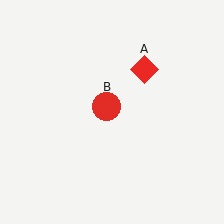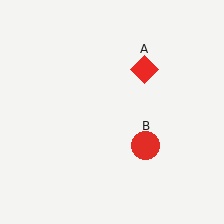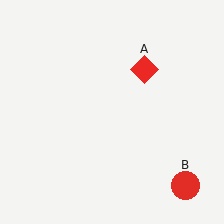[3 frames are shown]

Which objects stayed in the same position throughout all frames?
Red diamond (object A) remained stationary.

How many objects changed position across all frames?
1 object changed position: red circle (object B).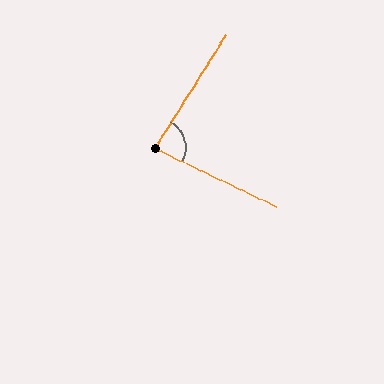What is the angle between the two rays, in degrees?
Approximately 84 degrees.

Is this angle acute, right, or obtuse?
It is acute.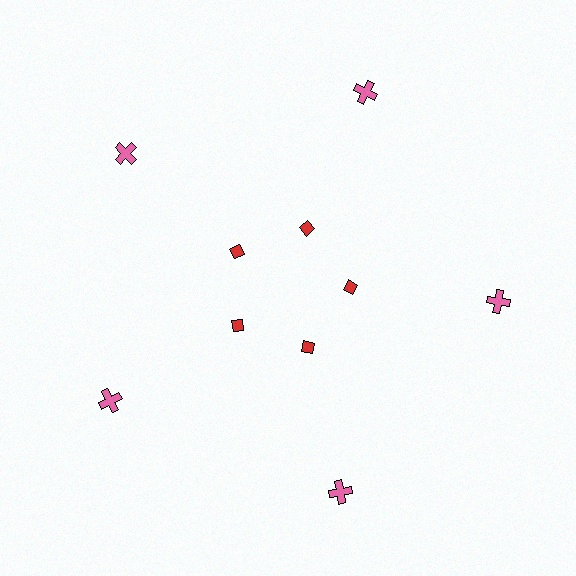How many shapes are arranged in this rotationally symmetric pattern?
There are 10 shapes, arranged in 5 groups of 2.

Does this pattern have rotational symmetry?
Yes, this pattern has 5-fold rotational symmetry. It looks the same after rotating 72 degrees around the center.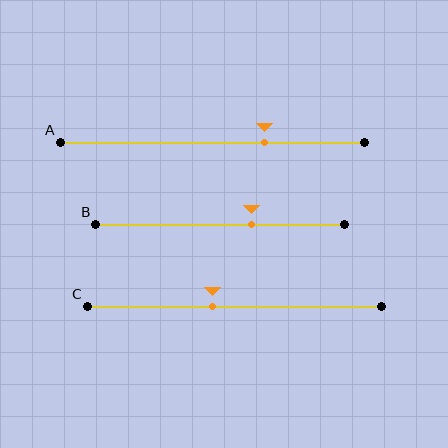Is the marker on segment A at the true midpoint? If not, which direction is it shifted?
No, the marker on segment A is shifted to the right by about 17% of the segment length.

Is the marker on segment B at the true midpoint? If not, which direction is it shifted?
No, the marker on segment B is shifted to the right by about 13% of the segment length.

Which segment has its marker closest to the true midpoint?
Segment C has its marker closest to the true midpoint.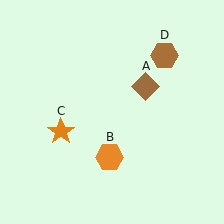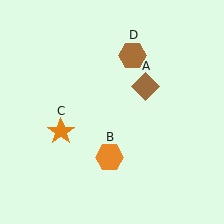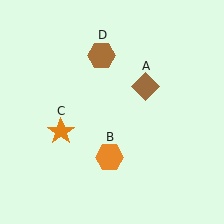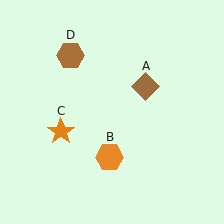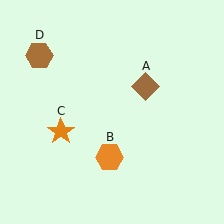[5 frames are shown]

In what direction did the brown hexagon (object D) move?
The brown hexagon (object D) moved left.